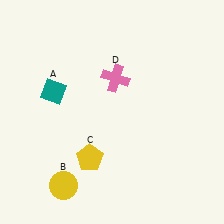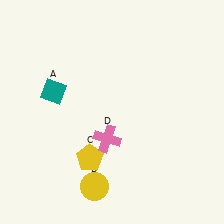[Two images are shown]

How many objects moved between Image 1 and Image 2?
2 objects moved between the two images.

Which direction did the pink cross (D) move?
The pink cross (D) moved down.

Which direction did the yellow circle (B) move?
The yellow circle (B) moved right.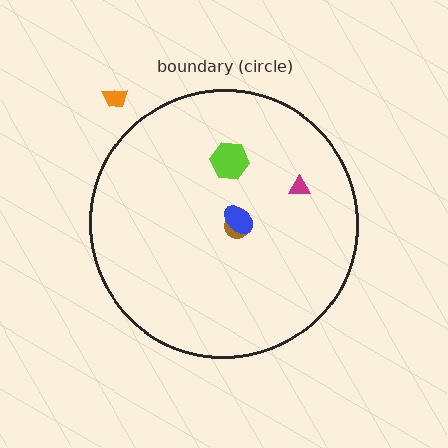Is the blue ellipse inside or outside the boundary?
Inside.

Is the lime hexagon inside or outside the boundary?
Inside.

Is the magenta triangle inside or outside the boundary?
Inside.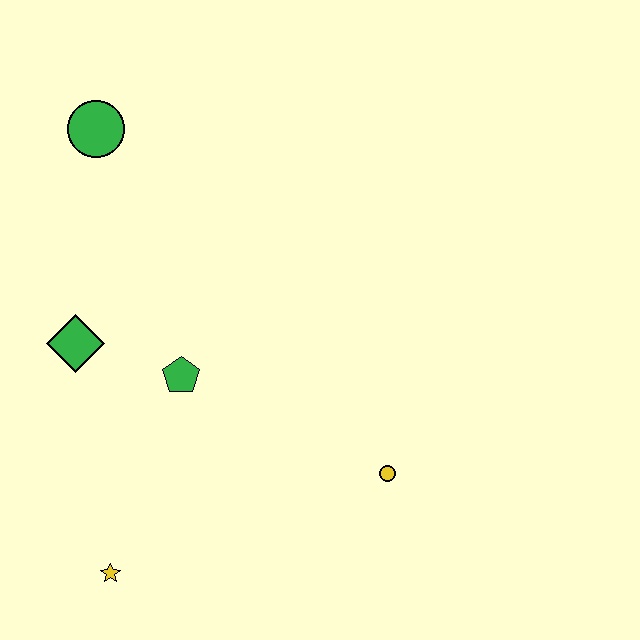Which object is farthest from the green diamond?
The yellow circle is farthest from the green diamond.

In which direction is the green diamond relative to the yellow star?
The green diamond is above the yellow star.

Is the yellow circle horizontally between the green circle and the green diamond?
No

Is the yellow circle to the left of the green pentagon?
No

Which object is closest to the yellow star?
The green pentagon is closest to the yellow star.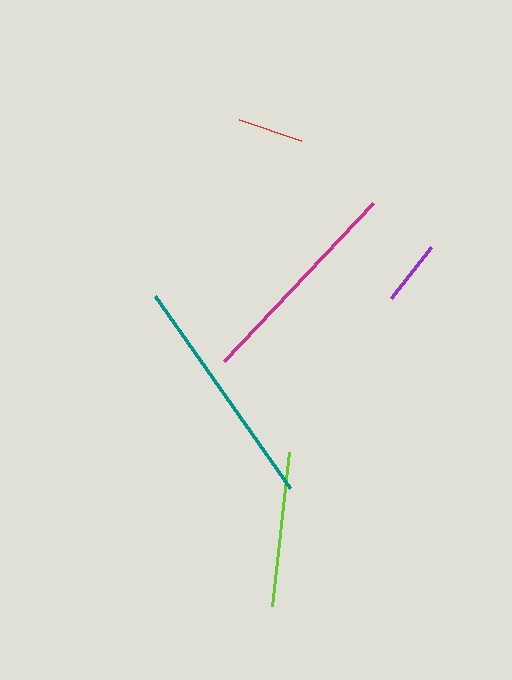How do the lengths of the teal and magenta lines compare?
The teal and magenta lines are approximately the same length.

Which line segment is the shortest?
The purple line is the shortest at approximately 65 pixels.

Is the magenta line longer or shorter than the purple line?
The magenta line is longer than the purple line.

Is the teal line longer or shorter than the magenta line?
The teal line is longer than the magenta line.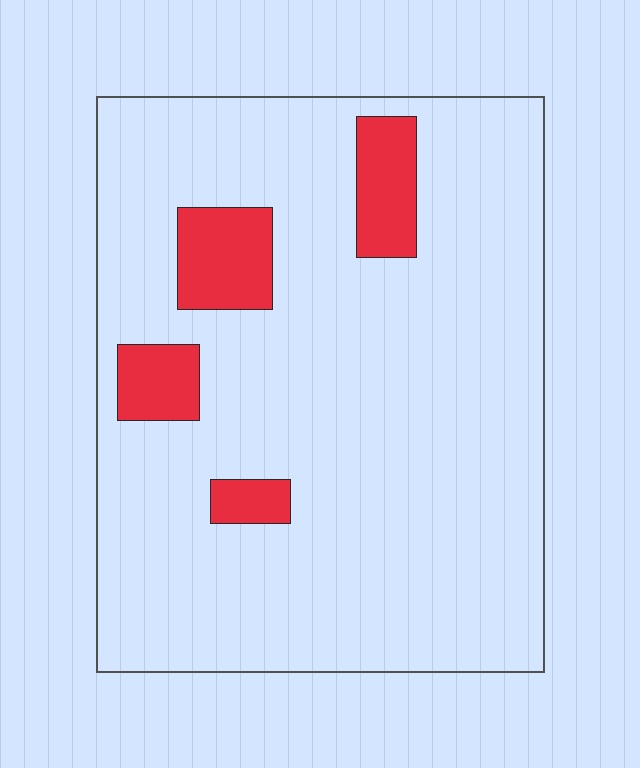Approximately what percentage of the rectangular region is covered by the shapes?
Approximately 10%.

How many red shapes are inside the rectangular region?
4.